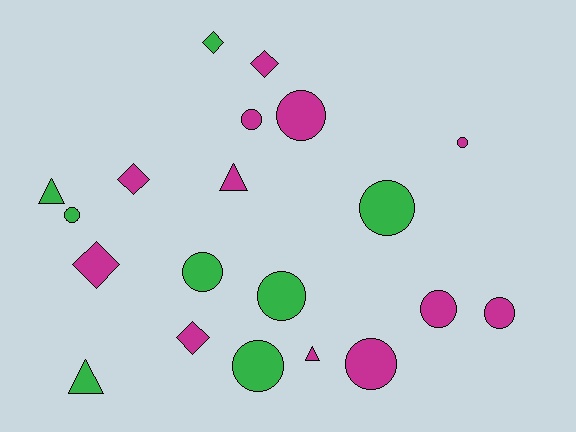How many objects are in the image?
There are 20 objects.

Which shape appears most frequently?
Circle, with 11 objects.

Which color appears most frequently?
Magenta, with 12 objects.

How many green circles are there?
There are 5 green circles.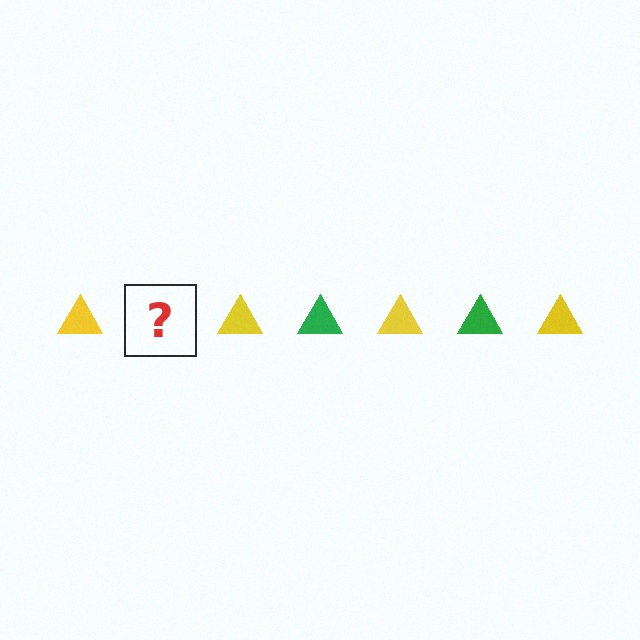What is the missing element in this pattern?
The missing element is a green triangle.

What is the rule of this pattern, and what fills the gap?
The rule is that the pattern cycles through yellow, green triangles. The gap should be filled with a green triangle.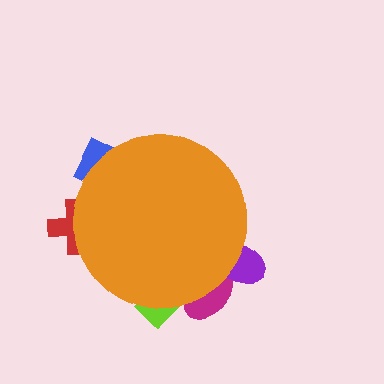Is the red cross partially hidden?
Yes, the red cross is partially hidden behind the orange circle.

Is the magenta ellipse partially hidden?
Yes, the magenta ellipse is partially hidden behind the orange circle.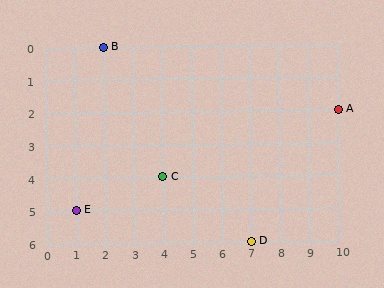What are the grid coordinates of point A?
Point A is at grid coordinates (10, 2).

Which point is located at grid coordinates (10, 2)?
Point A is at (10, 2).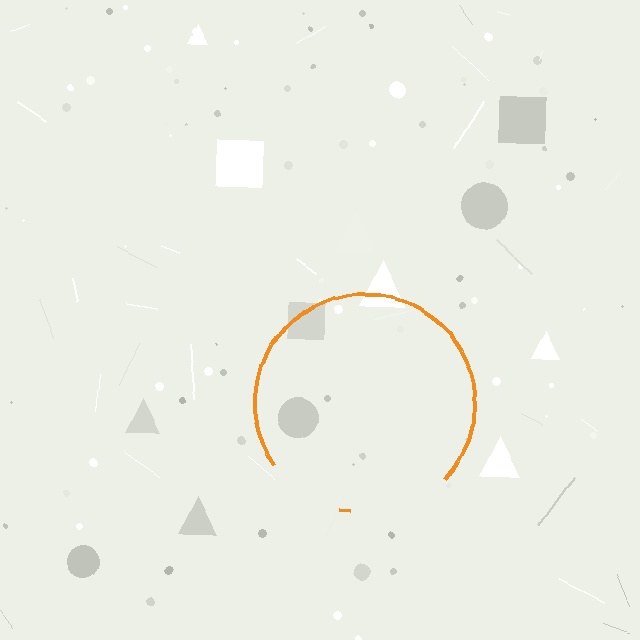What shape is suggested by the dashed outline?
The dashed outline suggests a circle.